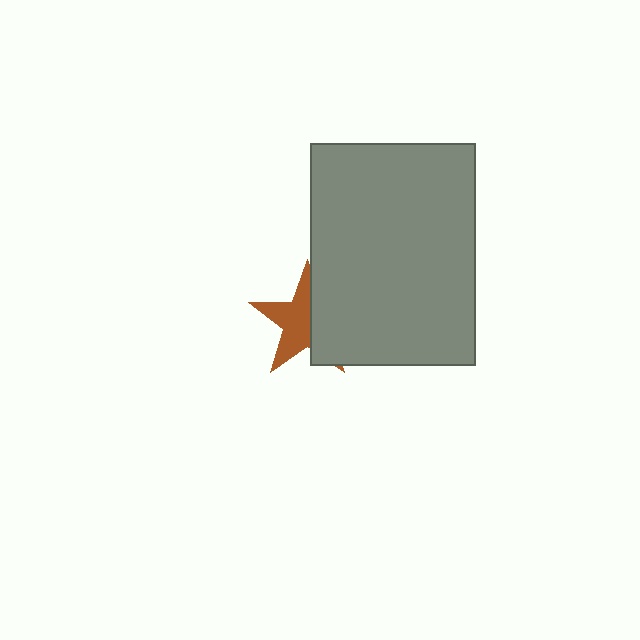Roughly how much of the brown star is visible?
About half of it is visible (roughly 54%).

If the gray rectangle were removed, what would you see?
You would see the complete brown star.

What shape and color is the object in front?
The object in front is a gray rectangle.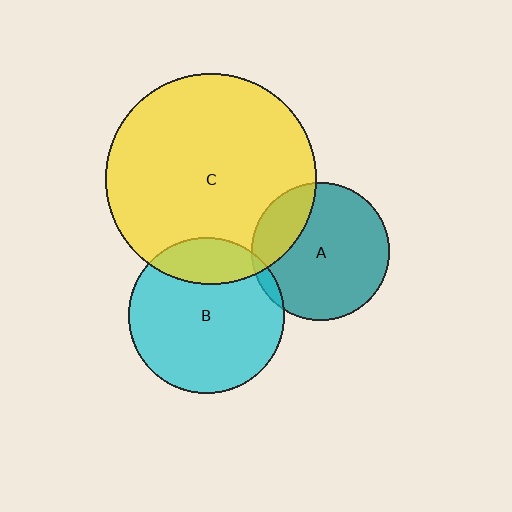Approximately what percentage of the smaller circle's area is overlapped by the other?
Approximately 20%.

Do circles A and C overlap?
Yes.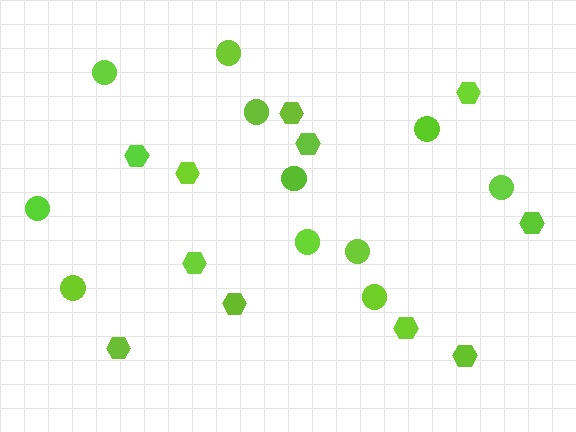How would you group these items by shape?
There are 2 groups: one group of hexagons (11) and one group of circles (11).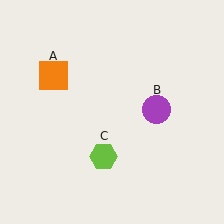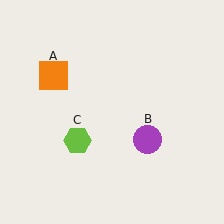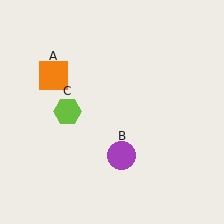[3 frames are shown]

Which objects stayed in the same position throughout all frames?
Orange square (object A) remained stationary.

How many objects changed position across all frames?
2 objects changed position: purple circle (object B), lime hexagon (object C).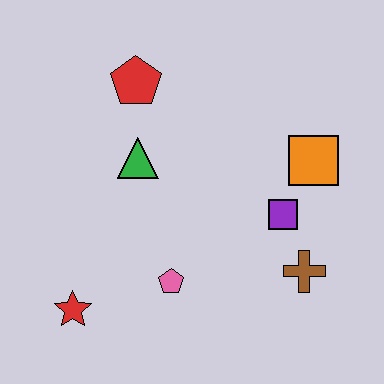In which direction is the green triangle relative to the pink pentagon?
The green triangle is above the pink pentagon.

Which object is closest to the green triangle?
The red pentagon is closest to the green triangle.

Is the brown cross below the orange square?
Yes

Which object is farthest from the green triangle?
The brown cross is farthest from the green triangle.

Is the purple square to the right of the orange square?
No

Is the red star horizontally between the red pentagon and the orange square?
No